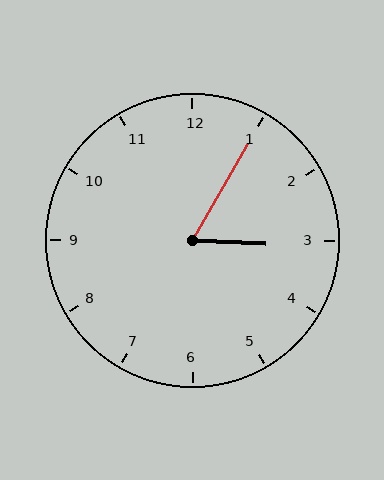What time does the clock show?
3:05.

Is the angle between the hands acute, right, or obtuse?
It is acute.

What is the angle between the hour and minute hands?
Approximately 62 degrees.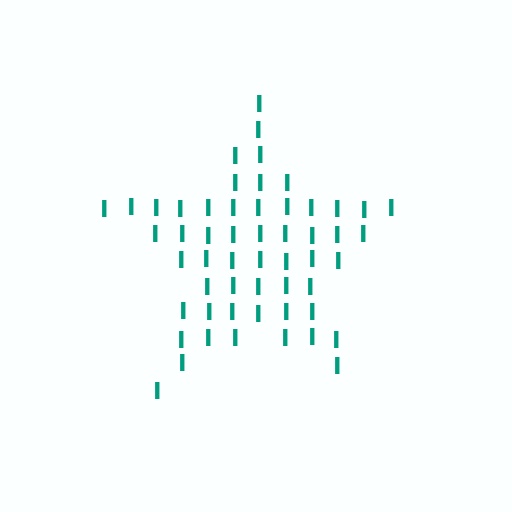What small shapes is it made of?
It is made of small letter I's.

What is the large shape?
The large shape is a star.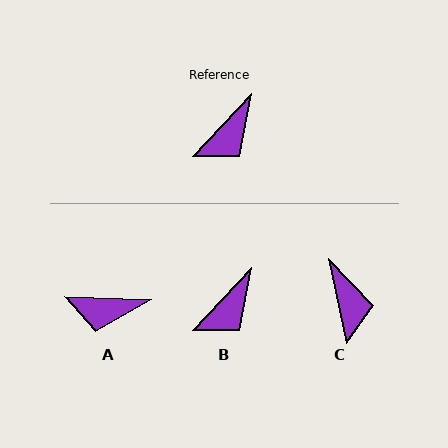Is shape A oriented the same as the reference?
No, it is off by about 50 degrees.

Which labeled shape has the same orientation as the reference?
B.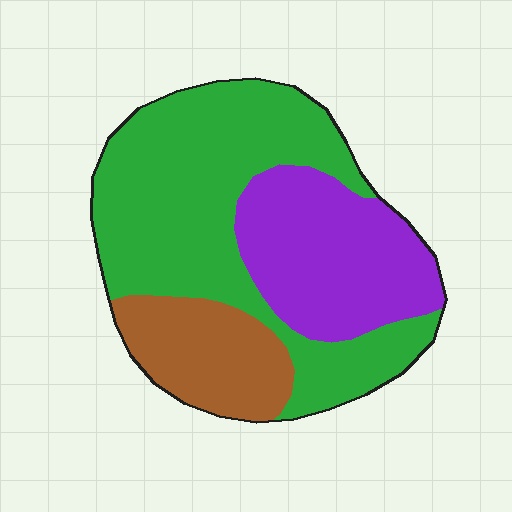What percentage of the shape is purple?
Purple covers about 30% of the shape.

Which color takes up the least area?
Brown, at roughly 20%.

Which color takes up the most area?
Green, at roughly 55%.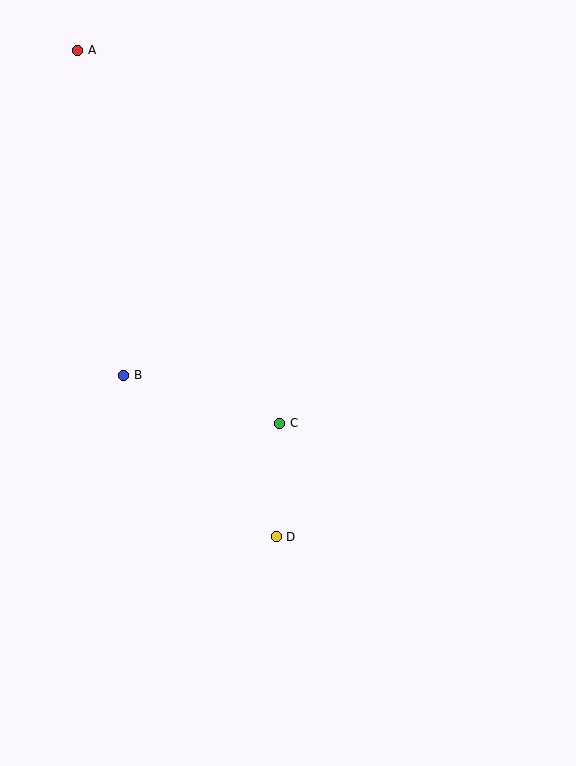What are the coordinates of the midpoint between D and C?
The midpoint between D and C is at (278, 480).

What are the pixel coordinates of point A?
Point A is at (78, 50).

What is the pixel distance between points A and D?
The distance between A and D is 526 pixels.